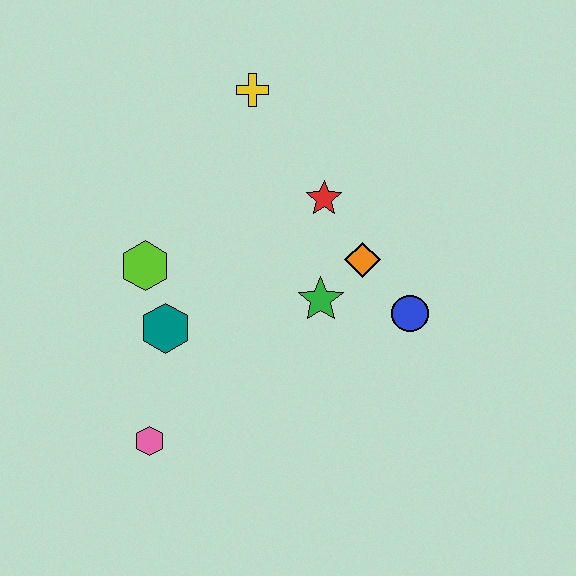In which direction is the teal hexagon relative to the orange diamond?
The teal hexagon is to the left of the orange diamond.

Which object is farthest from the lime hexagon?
The blue circle is farthest from the lime hexagon.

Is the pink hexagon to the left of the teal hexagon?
Yes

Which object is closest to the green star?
The orange diamond is closest to the green star.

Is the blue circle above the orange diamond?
No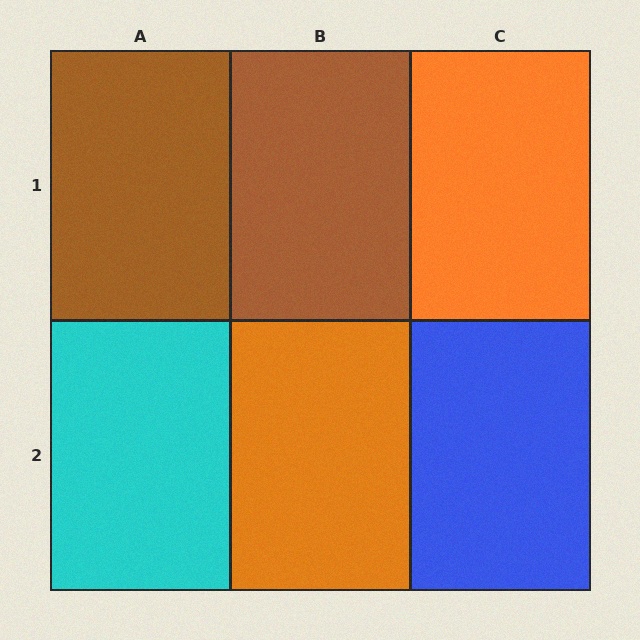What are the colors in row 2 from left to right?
Cyan, orange, blue.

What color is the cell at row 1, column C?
Orange.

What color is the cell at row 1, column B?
Brown.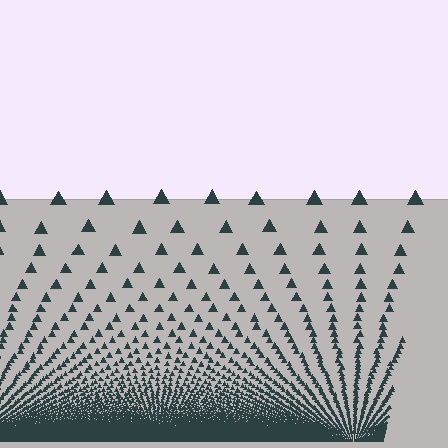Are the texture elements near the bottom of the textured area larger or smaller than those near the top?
Smaller. The gradient is inverted — elements near the bottom are smaller and denser.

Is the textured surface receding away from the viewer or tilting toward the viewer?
The surface appears to tilt toward the viewer. Texture elements get larger and sparser toward the top.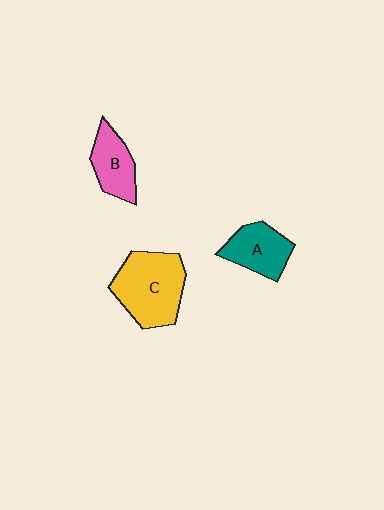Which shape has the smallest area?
Shape B (pink).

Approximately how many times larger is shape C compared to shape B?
Approximately 1.8 times.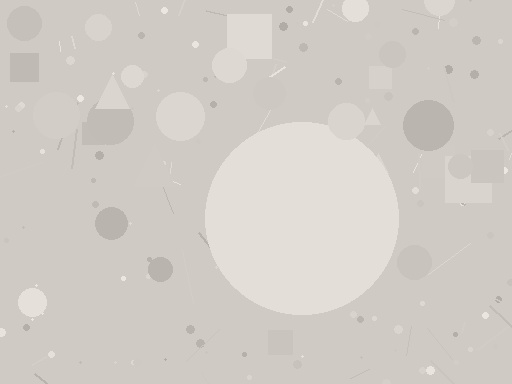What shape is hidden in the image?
A circle is hidden in the image.